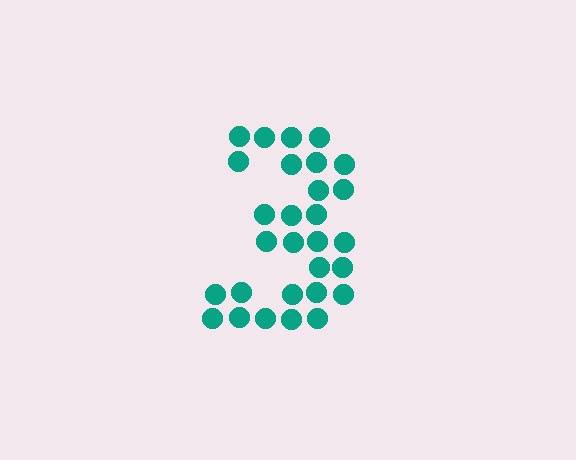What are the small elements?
The small elements are circles.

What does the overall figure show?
The overall figure shows the digit 3.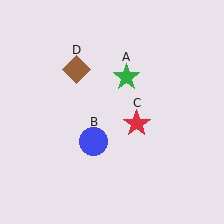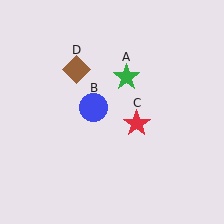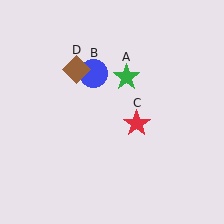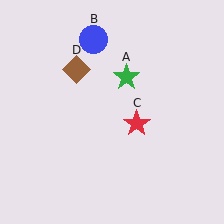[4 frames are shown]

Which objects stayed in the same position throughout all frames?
Green star (object A) and red star (object C) and brown diamond (object D) remained stationary.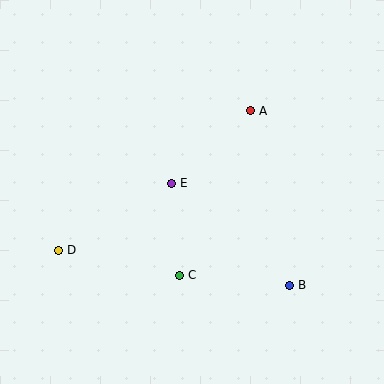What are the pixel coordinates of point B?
Point B is at (290, 285).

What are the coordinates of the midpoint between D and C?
The midpoint between D and C is at (119, 263).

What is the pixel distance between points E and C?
The distance between E and C is 92 pixels.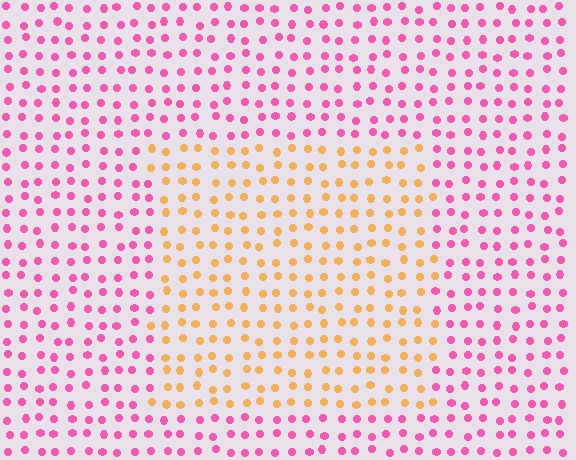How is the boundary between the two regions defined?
The boundary is defined purely by a slight shift in hue (about 69 degrees). Spacing, size, and orientation are identical on both sides.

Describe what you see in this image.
The image is filled with small pink elements in a uniform arrangement. A rectangle-shaped region is visible where the elements are tinted to a slightly different hue, forming a subtle color boundary.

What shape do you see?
I see a rectangle.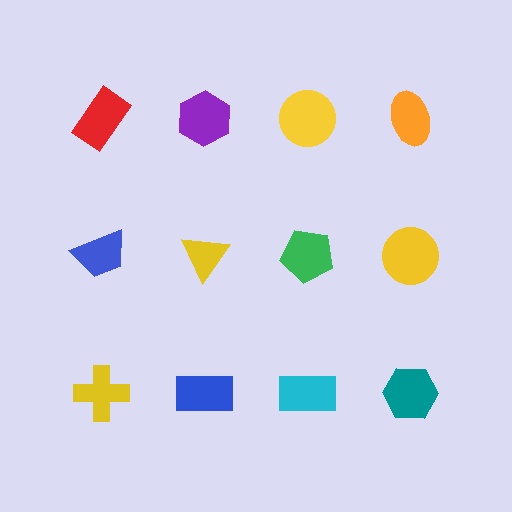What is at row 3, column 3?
A cyan rectangle.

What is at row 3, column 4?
A teal hexagon.